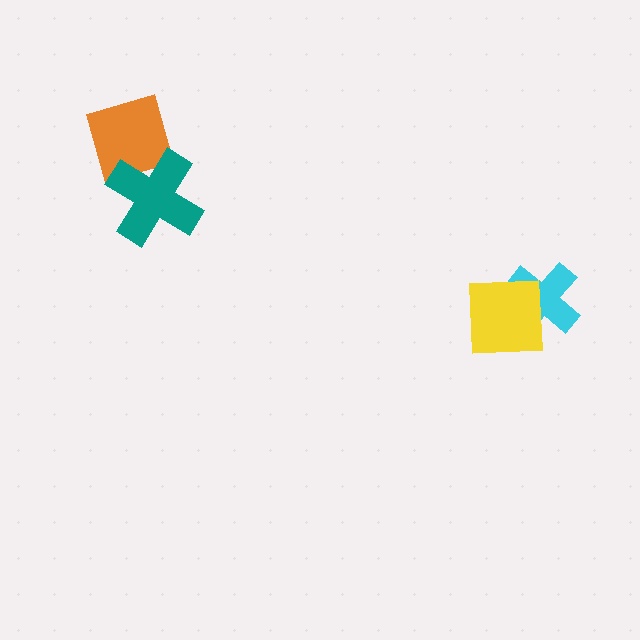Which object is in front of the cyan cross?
The yellow square is in front of the cyan cross.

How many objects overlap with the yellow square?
1 object overlaps with the yellow square.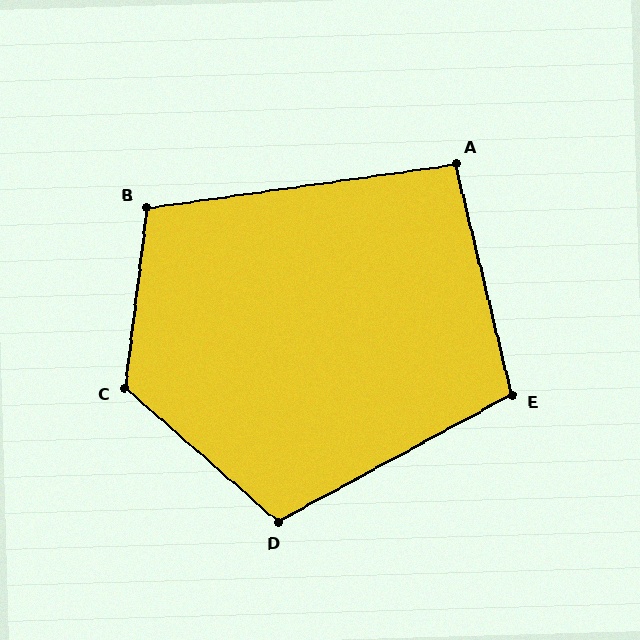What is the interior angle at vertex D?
Approximately 110 degrees (obtuse).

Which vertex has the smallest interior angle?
A, at approximately 96 degrees.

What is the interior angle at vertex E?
Approximately 105 degrees (obtuse).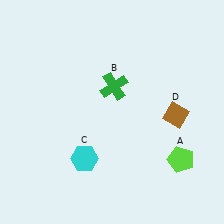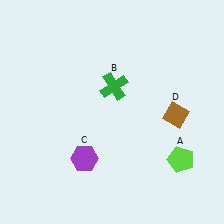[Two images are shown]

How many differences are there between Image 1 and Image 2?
There is 1 difference between the two images.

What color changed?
The hexagon (C) changed from cyan in Image 1 to purple in Image 2.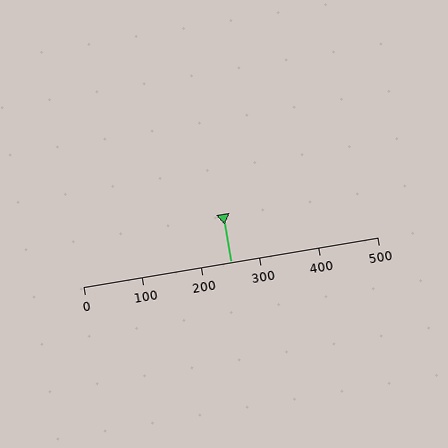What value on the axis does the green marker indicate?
The marker indicates approximately 250.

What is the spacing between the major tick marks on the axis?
The major ticks are spaced 100 apart.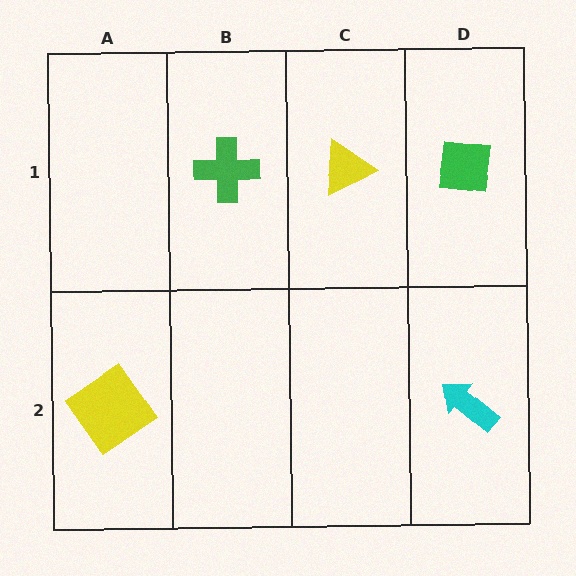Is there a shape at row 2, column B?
No, that cell is empty.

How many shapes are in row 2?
2 shapes.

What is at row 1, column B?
A green cross.